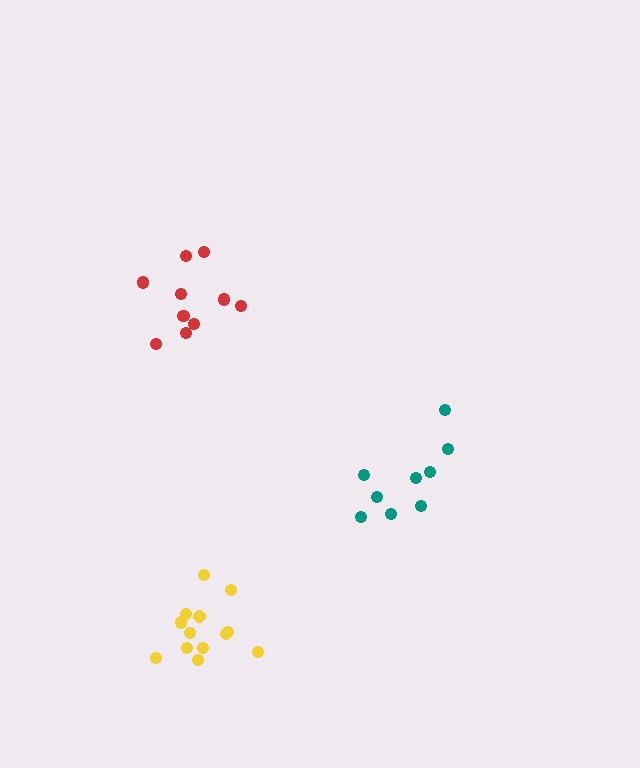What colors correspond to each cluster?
The clusters are colored: teal, red, yellow.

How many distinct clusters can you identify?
There are 3 distinct clusters.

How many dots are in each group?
Group 1: 9 dots, Group 2: 10 dots, Group 3: 13 dots (32 total).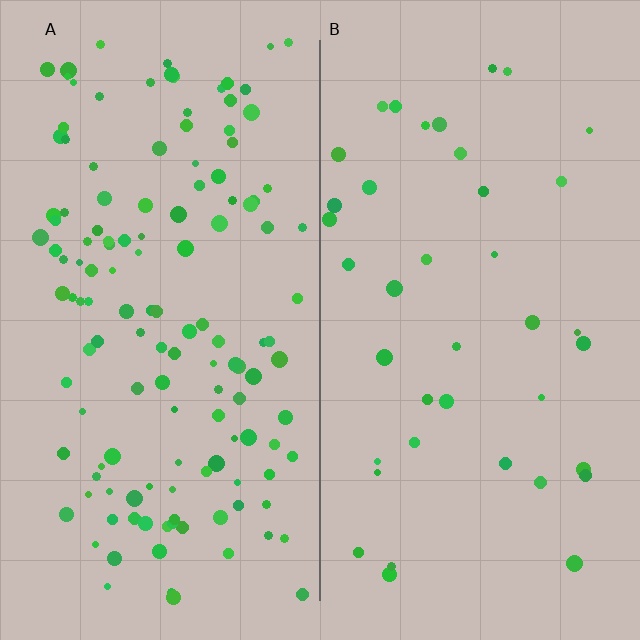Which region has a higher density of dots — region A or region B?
A (the left).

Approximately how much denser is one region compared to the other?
Approximately 3.5× — region A over region B.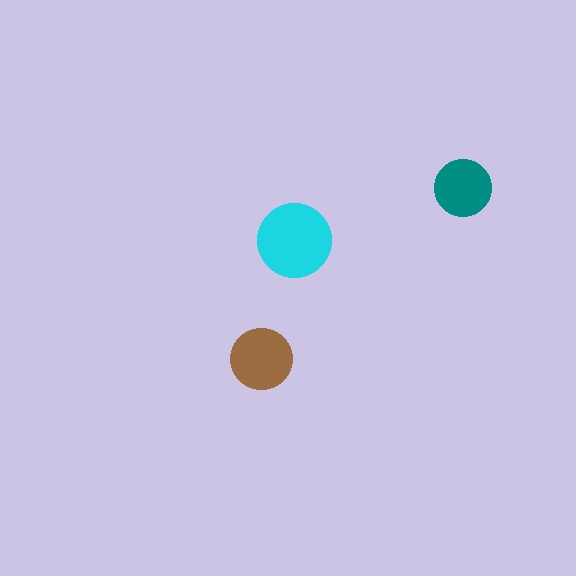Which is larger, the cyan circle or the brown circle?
The cyan one.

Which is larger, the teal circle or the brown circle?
The brown one.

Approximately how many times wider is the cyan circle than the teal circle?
About 1.5 times wider.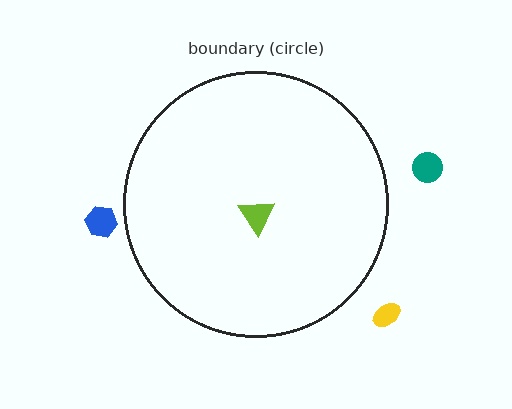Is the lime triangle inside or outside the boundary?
Inside.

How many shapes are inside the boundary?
1 inside, 3 outside.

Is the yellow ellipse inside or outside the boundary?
Outside.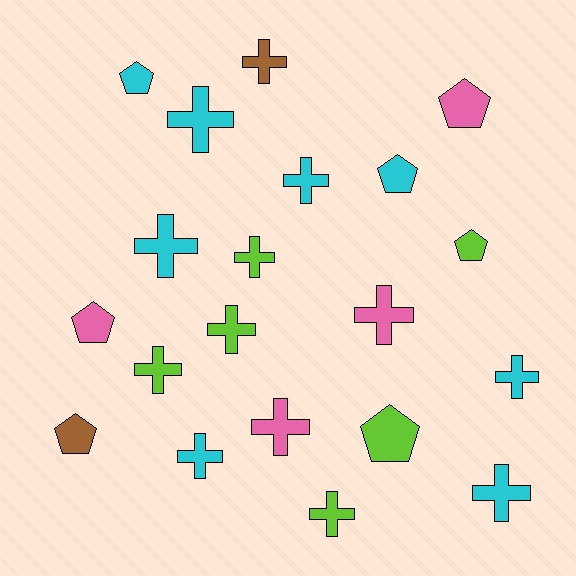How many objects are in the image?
There are 20 objects.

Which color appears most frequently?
Cyan, with 8 objects.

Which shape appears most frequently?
Cross, with 13 objects.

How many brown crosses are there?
There is 1 brown cross.